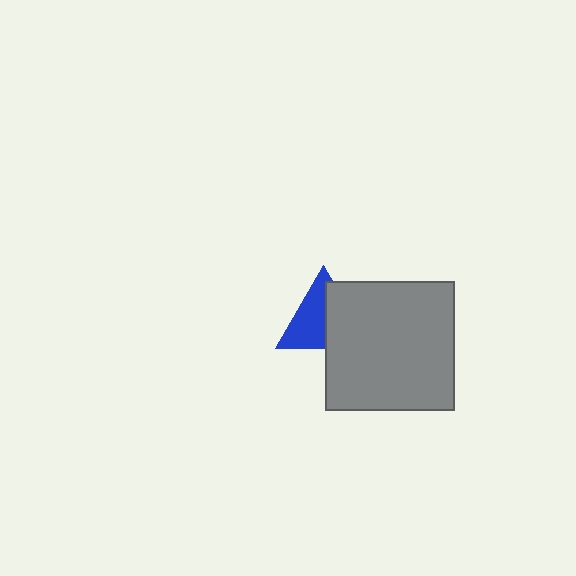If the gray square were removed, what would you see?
You would see the complete blue triangle.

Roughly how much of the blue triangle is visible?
About half of it is visible (roughly 55%).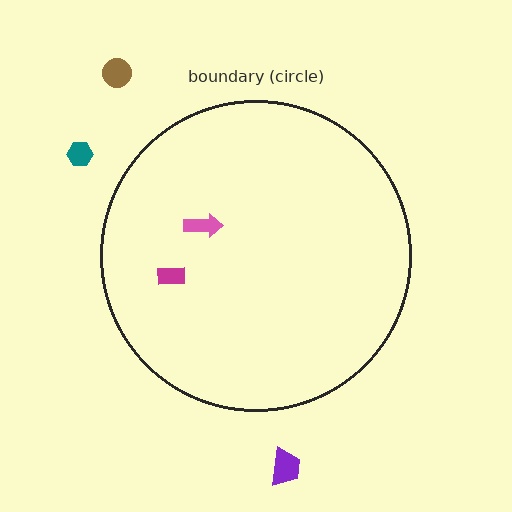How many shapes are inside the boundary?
2 inside, 3 outside.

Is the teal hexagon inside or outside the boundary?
Outside.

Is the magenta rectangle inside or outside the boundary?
Inside.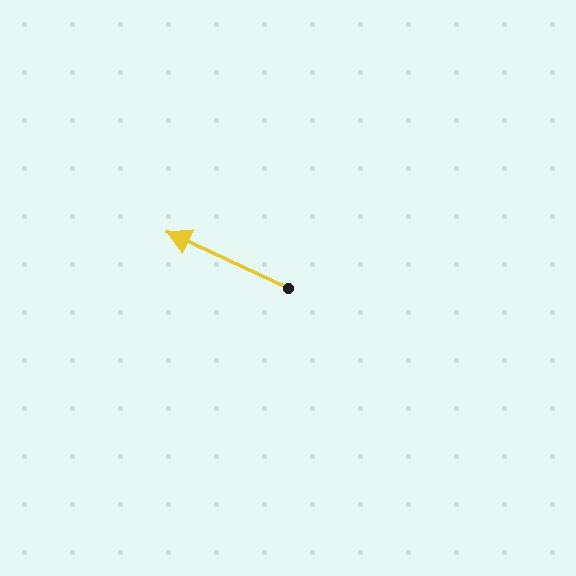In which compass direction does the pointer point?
Northwest.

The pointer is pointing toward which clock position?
Roughly 10 o'clock.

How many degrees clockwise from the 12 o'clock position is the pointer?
Approximately 295 degrees.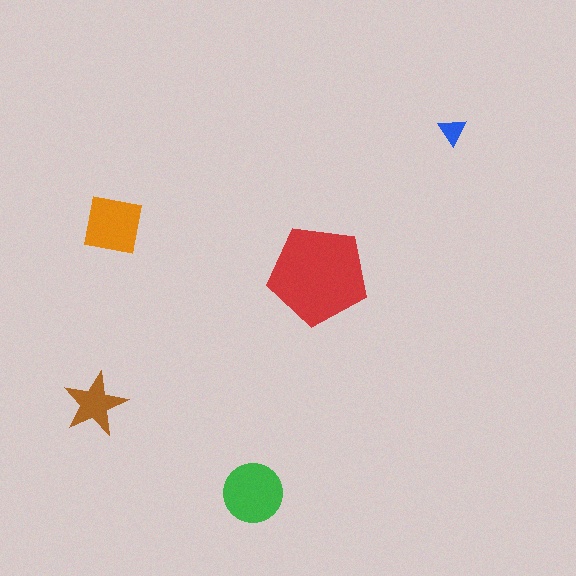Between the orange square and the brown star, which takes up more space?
The orange square.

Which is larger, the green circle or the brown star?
The green circle.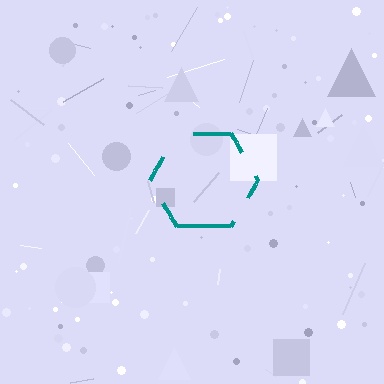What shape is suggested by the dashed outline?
The dashed outline suggests a hexagon.